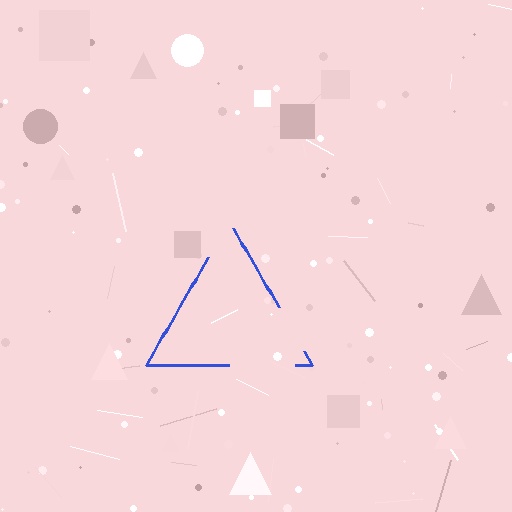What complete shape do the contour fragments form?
The contour fragments form a triangle.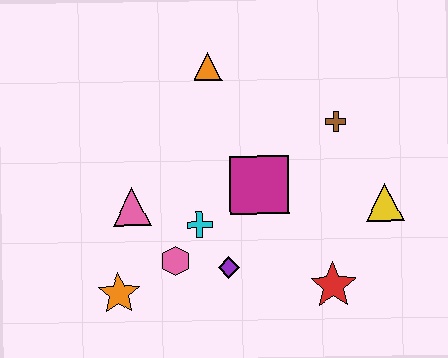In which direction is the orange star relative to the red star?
The orange star is to the left of the red star.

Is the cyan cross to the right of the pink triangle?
Yes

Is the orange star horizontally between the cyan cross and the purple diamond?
No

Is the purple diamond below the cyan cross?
Yes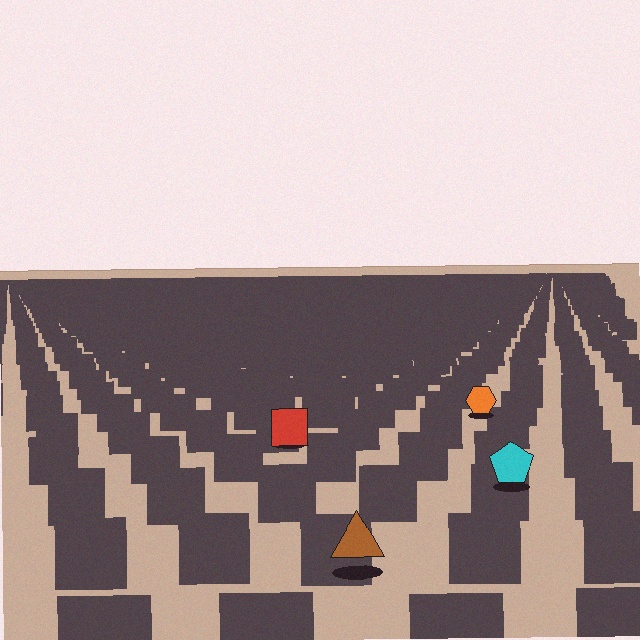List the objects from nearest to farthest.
From nearest to farthest: the brown triangle, the cyan pentagon, the red square, the orange hexagon.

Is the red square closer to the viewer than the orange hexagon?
Yes. The red square is closer — you can tell from the texture gradient: the ground texture is coarser near it.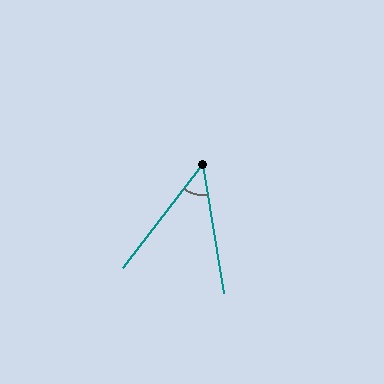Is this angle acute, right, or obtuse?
It is acute.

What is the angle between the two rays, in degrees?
Approximately 47 degrees.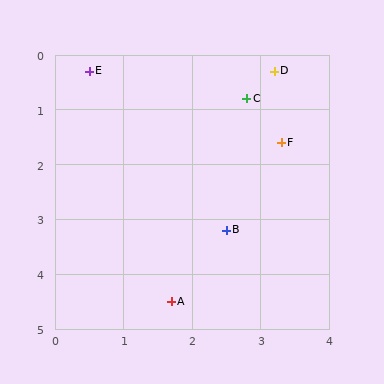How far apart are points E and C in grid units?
Points E and C are about 2.4 grid units apart.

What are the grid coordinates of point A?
Point A is at approximately (1.7, 4.5).